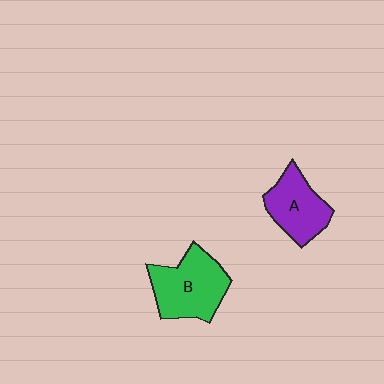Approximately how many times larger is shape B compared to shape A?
Approximately 1.3 times.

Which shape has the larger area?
Shape B (green).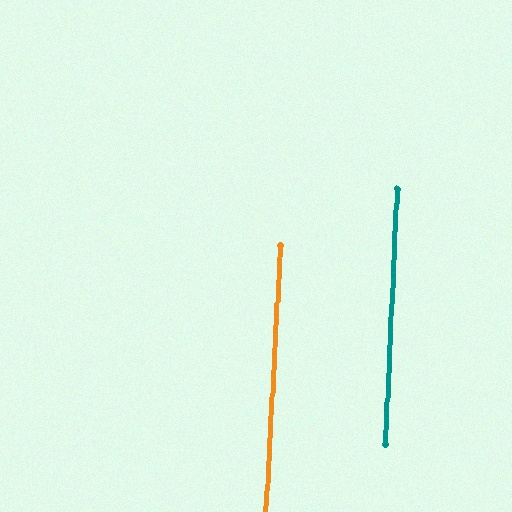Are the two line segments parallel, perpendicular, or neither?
Parallel — their directions differ by only 0.5°.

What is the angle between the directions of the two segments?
Approximately 1 degree.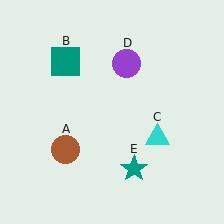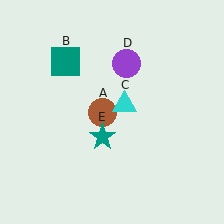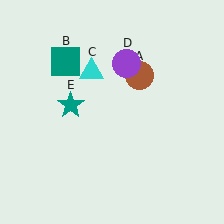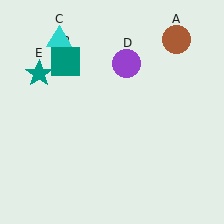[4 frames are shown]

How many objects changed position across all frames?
3 objects changed position: brown circle (object A), cyan triangle (object C), teal star (object E).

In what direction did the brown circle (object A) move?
The brown circle (object A) moved up and to the right.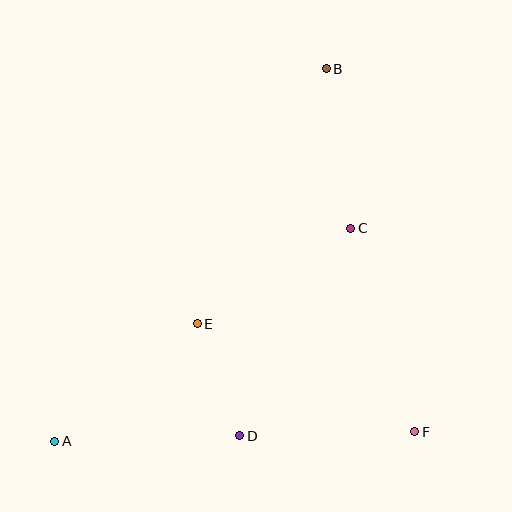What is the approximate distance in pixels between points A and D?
The distance between A and D is approximately 185 pixels.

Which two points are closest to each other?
Points D and E are closest to each other.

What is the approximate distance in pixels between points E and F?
The distance between E and F is approximately 243 pixels.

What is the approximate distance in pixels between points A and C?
The distance between A and C is approximately 365 pixels.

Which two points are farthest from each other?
Points A and B are farthest from each other.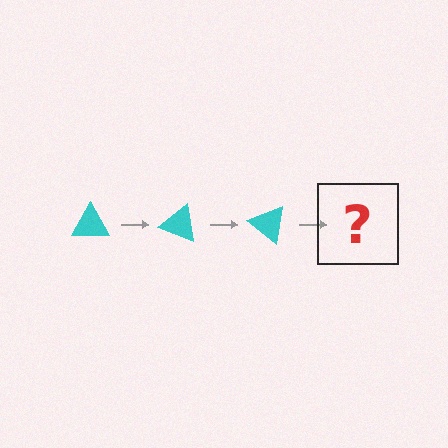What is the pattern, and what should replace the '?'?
The pattern is that the triangle rotates 20 degrees each step. The '?' should be a cyan triangle rotated 60 degrees.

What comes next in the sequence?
The next element should be a cyan triangle rotated 60 degrees.